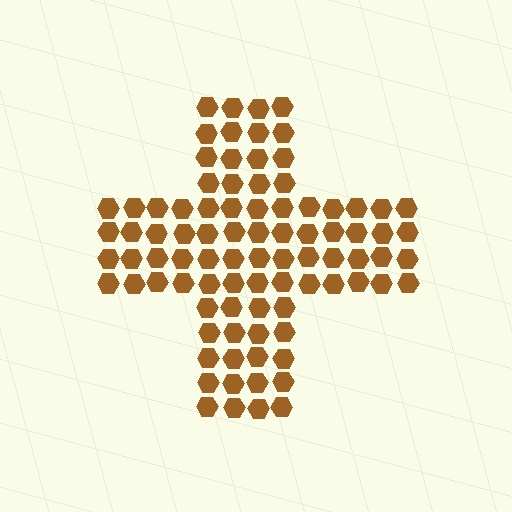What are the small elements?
The small elements are hexagons.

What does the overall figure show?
The overall figure shows a cross.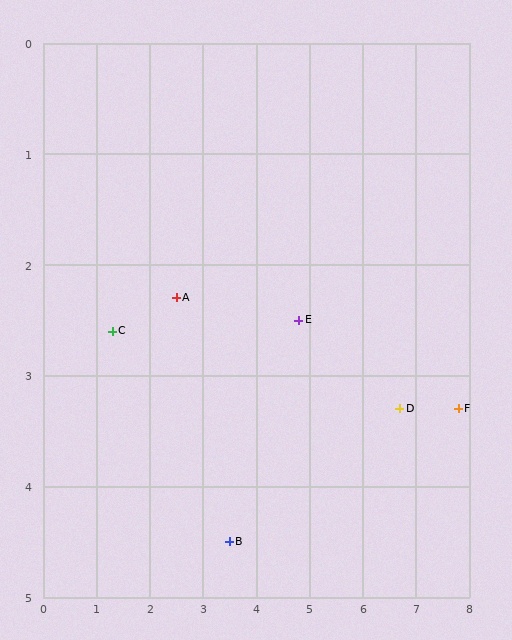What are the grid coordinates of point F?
Point F is at approximately (7.8, 3.3).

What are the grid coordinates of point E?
Point E is at approximately (4.8, 2.5).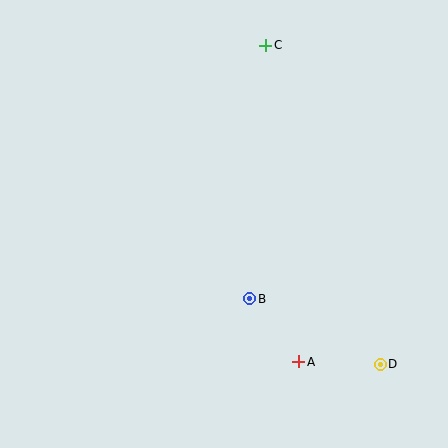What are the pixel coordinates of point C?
Point C is at (266, 45).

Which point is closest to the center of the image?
Point B at (250, 299) is closest to the center.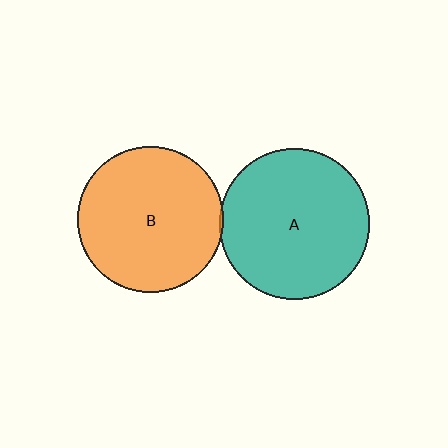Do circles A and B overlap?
Yes.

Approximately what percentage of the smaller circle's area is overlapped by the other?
Approximately 5%.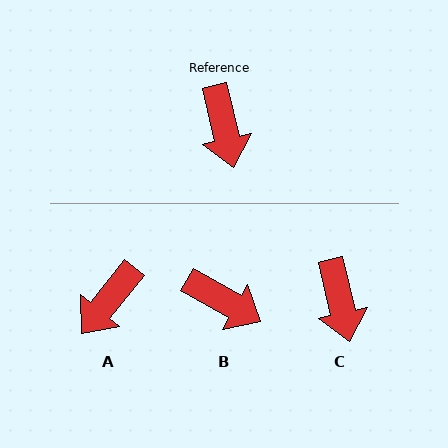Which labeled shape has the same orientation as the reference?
C.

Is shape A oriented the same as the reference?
No, it is off by about 52 degrees.